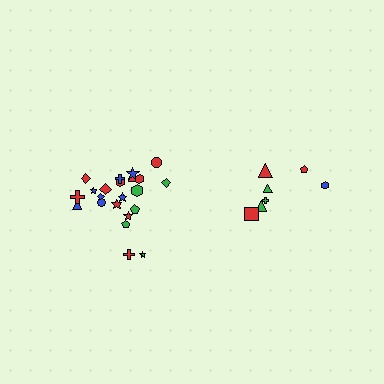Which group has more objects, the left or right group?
The left group.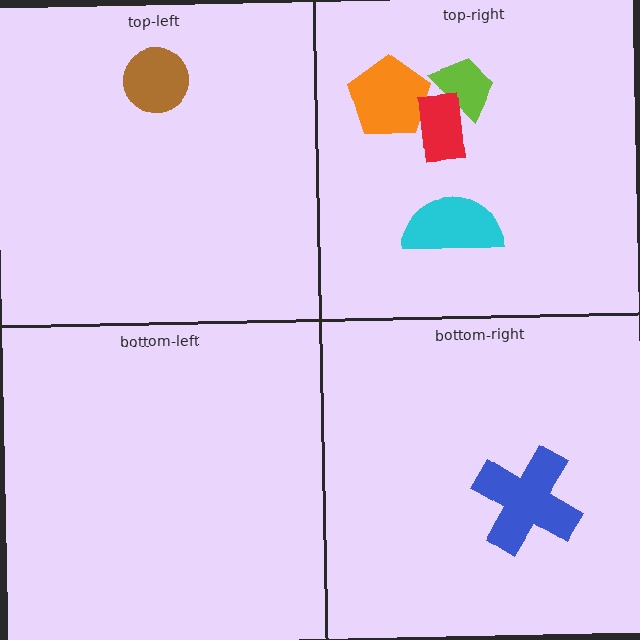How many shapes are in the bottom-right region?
1.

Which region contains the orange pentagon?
The top-right region.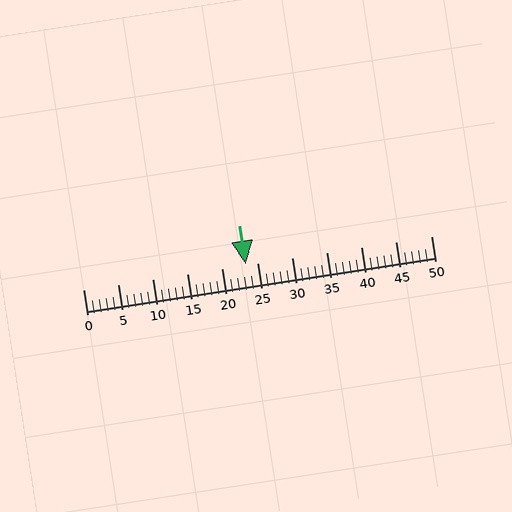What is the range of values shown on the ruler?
The ruler shows values from 0 to 50.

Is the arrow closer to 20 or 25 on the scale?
The arrow is closer to 25.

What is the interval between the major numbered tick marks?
The major tick marks are spaced 5 units apart.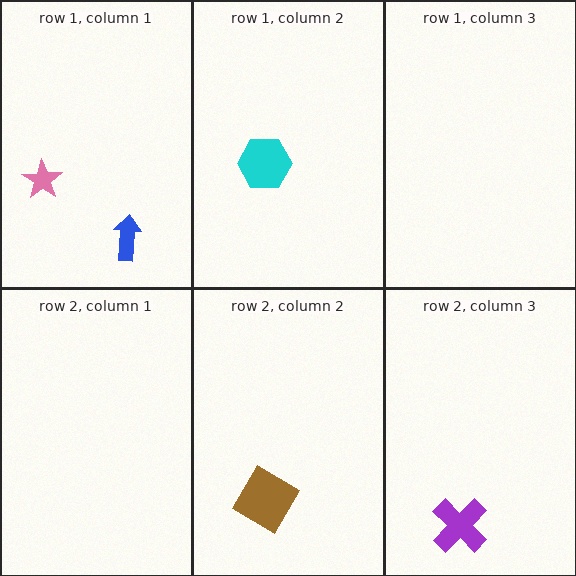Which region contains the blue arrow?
The row 1, column 1 region.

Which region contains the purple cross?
The row 2, column 3 region.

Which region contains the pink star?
The row 1, column 1 region.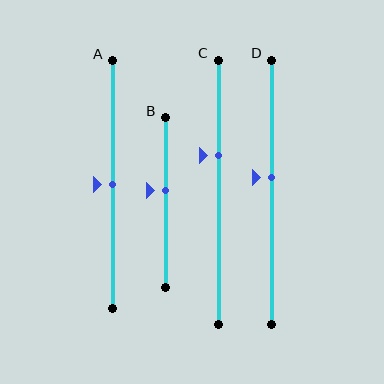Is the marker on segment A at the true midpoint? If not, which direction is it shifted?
Yes, the marker on segment A is at the true midpoint.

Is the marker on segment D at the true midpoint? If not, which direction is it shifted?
No, the marker on segment D is shifted upward by about 6% of the segment length.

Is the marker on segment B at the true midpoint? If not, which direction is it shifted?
No, the marker on segment B is shifted upward by about 7% of the segment length.